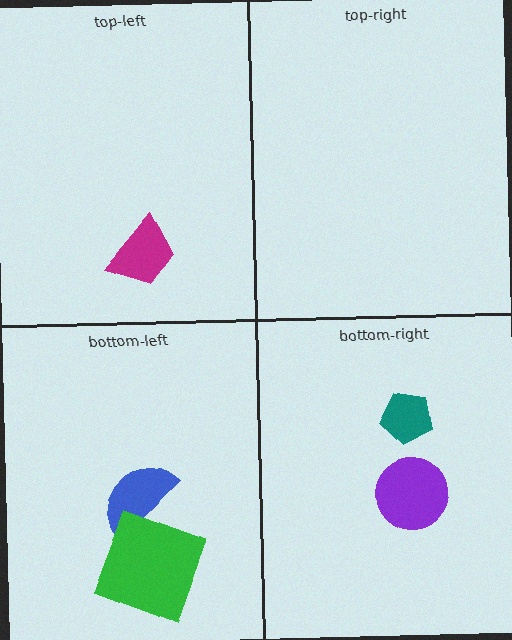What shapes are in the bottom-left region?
The blue semicircle, the green square.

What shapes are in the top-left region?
The magenta trapezoid.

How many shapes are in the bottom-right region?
2.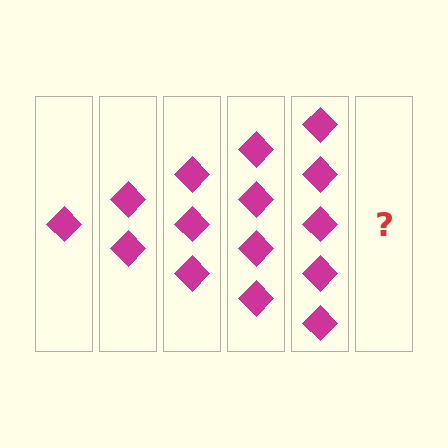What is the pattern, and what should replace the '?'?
The pattern is that each step adds one more diamond. The '?' should be 6 diamonds.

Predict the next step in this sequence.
The next step is 6 diamonds.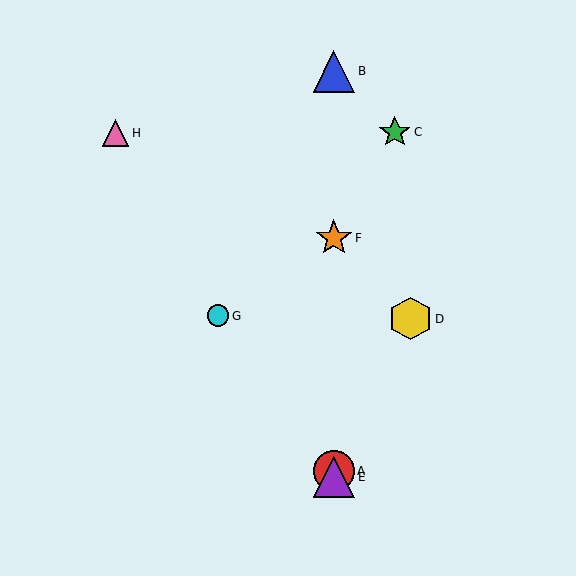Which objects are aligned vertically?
Objects A, B, E, F are aligned vertically.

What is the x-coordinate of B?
Object B is at x≈334.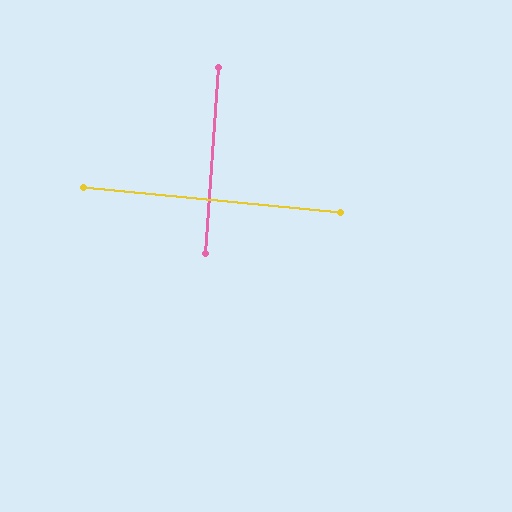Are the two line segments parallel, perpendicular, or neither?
Perpendicular — they meet at approximately 89°.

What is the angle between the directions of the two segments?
Approximately 89 degrees.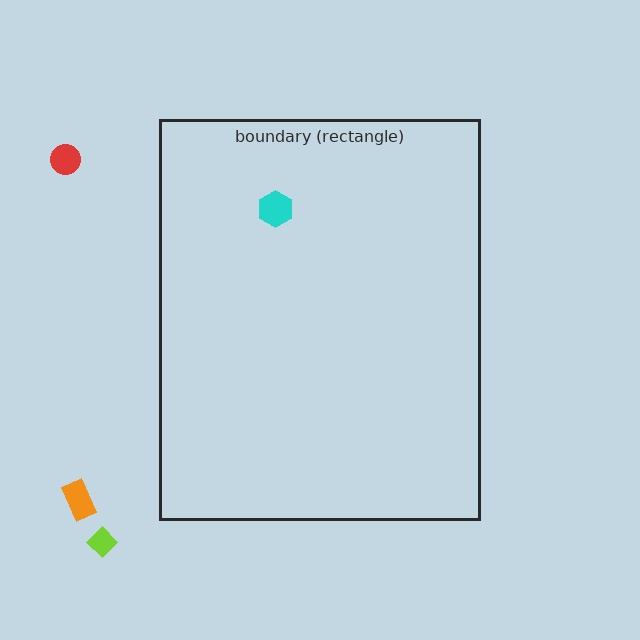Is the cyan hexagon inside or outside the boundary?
Inside.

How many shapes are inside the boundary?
1 inside, 3 outside.